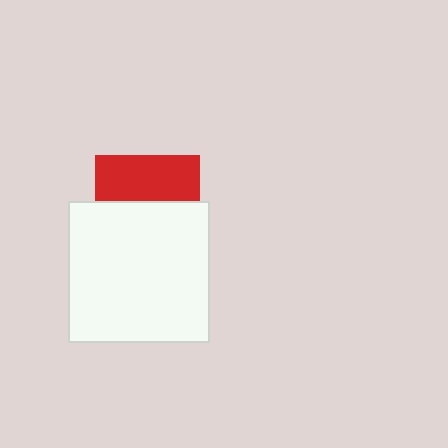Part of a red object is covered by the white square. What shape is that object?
It is a square.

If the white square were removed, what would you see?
You would see the complete red square.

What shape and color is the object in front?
The object in front is a white square.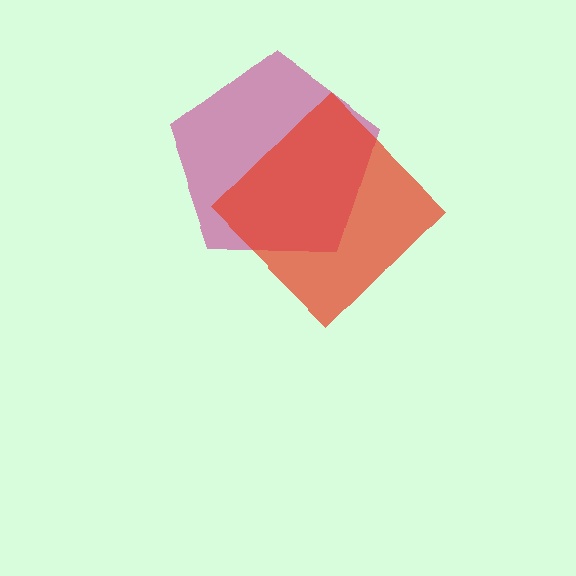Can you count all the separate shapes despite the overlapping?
Yes, there are 2 separate shapes.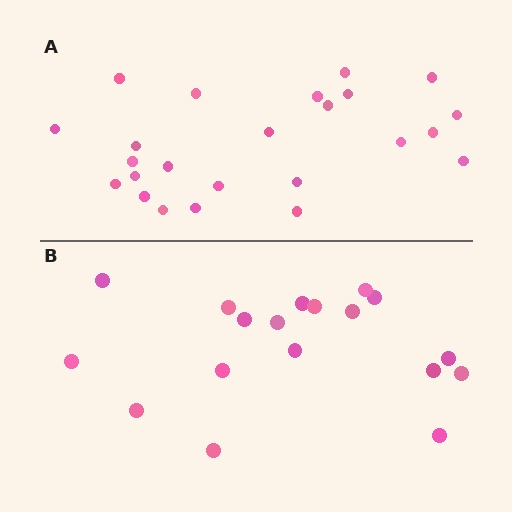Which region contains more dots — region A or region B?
Region A (the top region) has more dots.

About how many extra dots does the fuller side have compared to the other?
Region A has about 6 more dots than region B.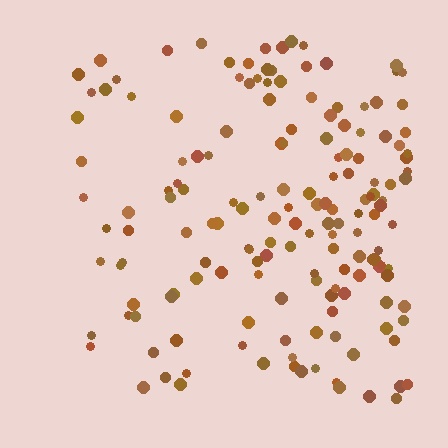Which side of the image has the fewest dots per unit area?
The left.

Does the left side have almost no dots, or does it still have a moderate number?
Still a moderate number, just noticeably fewer than the right.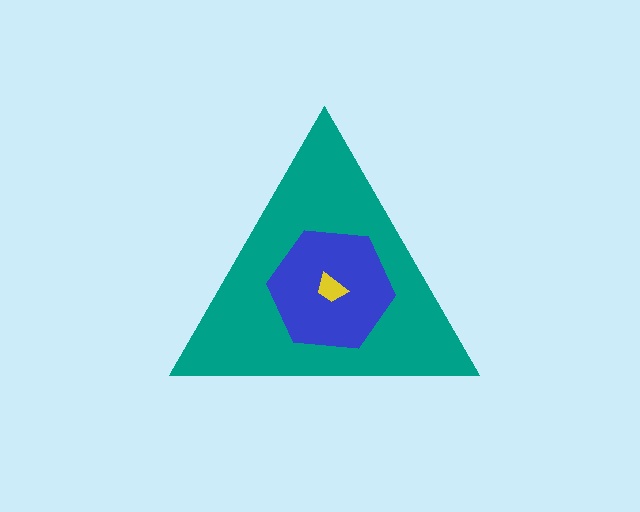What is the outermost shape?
The teal triangle.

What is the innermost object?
The yellow trapezoid.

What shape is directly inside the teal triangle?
The blue hexagon.